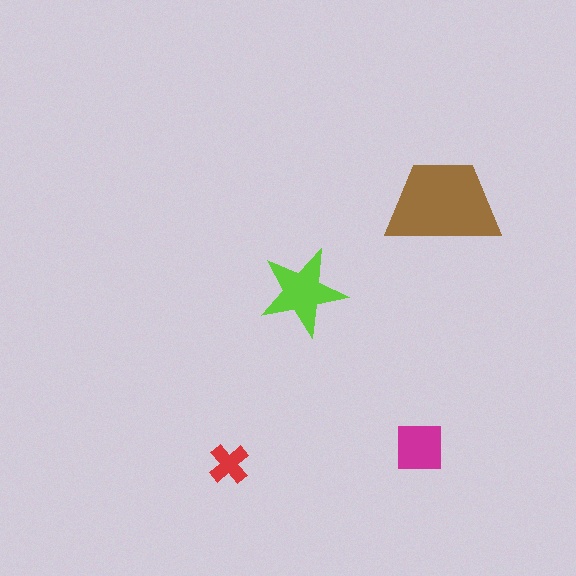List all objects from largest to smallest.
The brown trapezoid, the lime star, the magenta square, the red cross.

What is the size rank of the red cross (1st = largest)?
4th.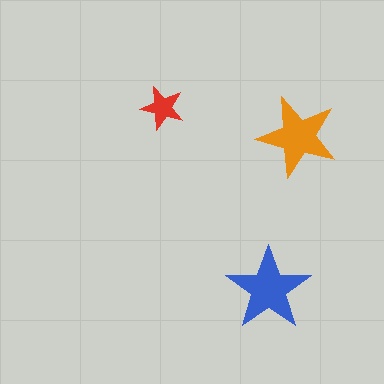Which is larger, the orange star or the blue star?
The blue one.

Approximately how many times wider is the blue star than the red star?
About 2 times wider.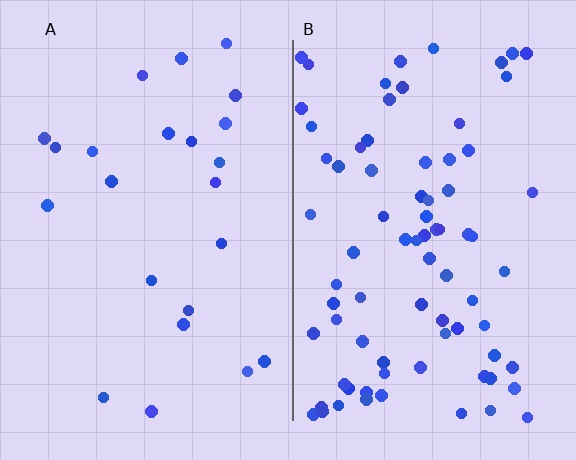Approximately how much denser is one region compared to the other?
Approximately 3.4× — region B over region A.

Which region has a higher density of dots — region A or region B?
B (the right).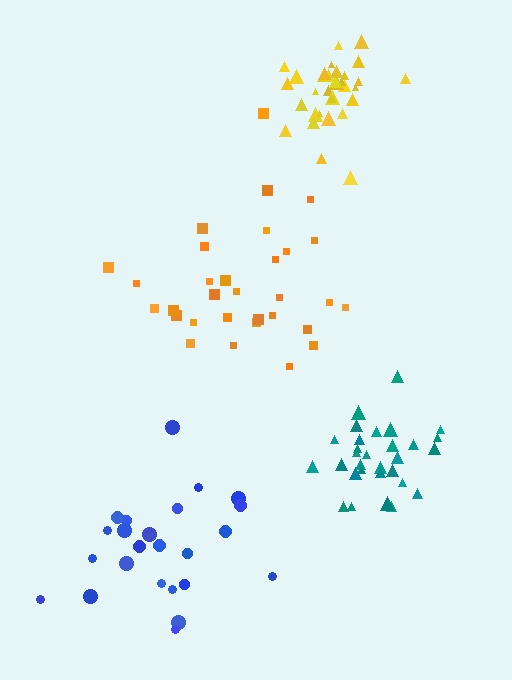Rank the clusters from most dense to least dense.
yellow, teal, orange, blue.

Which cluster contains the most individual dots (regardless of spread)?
Yellow (34).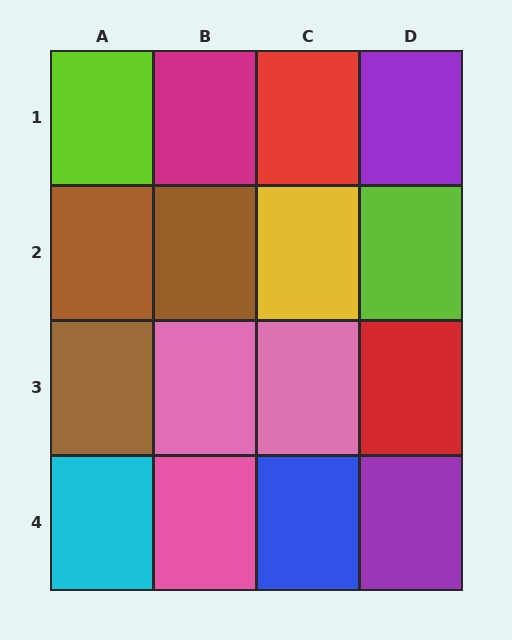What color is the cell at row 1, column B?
Magenta.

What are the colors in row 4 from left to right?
Cyan, pink, blue, purple.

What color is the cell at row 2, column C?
Yellow.